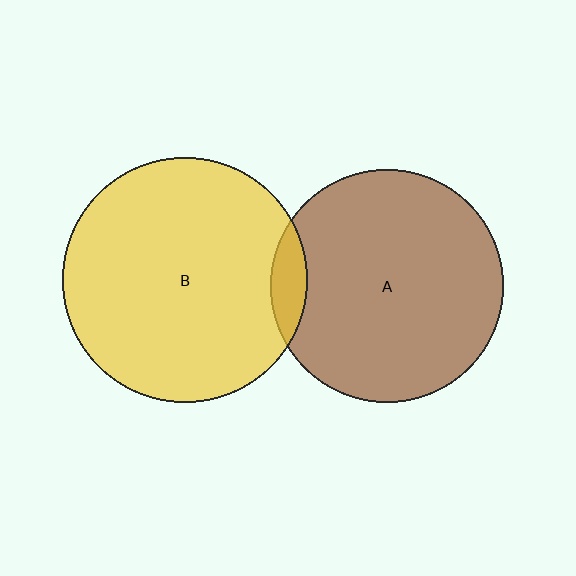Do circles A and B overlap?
Yes.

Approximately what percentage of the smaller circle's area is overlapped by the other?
Approximately 5%.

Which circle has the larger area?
Circle B (yellow).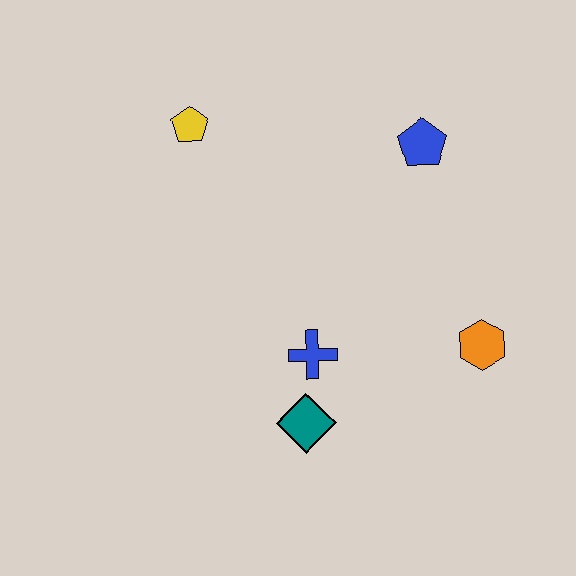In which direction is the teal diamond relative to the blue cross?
The teal diamond is below the blue cross.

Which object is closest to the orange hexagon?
The blue cross is closest to the orange hexagon.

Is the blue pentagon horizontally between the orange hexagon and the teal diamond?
Yes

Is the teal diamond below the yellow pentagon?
Yes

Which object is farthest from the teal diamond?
The yellow pentagon is farthest from the teal diamond.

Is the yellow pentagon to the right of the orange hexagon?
No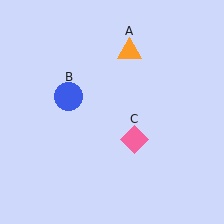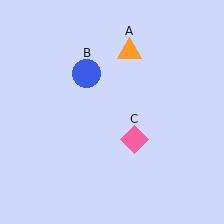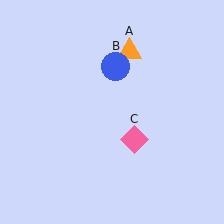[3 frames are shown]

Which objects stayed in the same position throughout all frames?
Orange triangle (object A) and pink diamond (object C) remained stationary.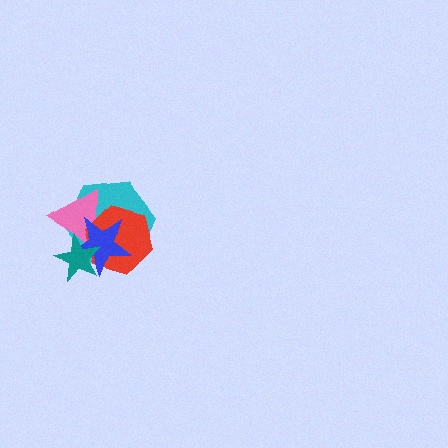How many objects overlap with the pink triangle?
4 objects overlap with the pink triangle.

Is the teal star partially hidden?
No, no other shape covers it.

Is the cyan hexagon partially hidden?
Yes, it is partially covered by another shape.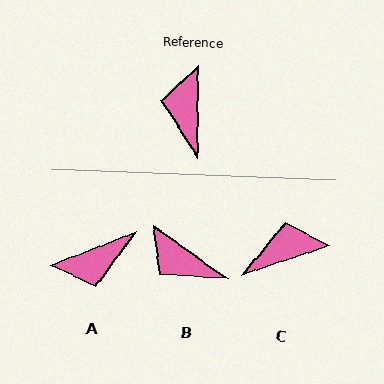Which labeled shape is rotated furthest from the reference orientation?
A, about 112 degrees away.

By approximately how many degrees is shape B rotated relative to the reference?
Approximately 55 degrees counter-clockwise.